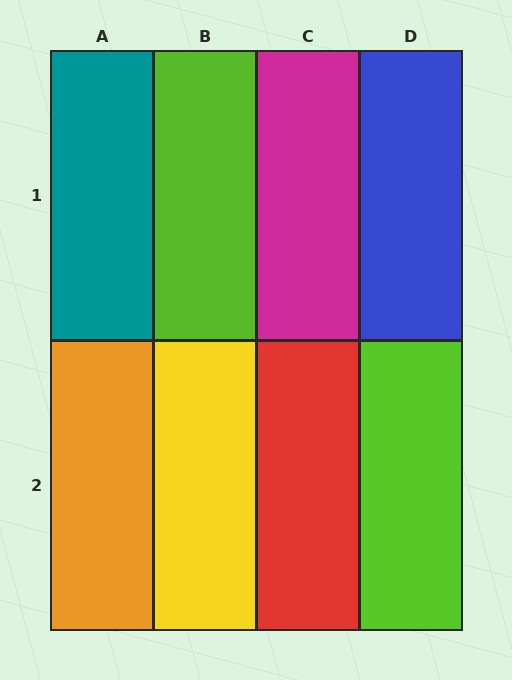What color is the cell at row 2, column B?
Yellow.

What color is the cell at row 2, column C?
Red.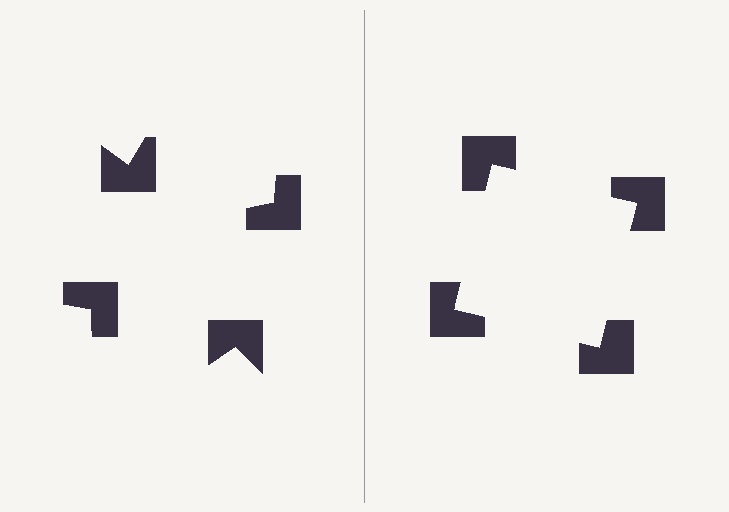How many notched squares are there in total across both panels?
8 — 4 on each side.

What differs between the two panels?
The notched squares are positioned identically on both sides; only the wedge orientations differ. On the right they align to a square; on the left they are misaligned.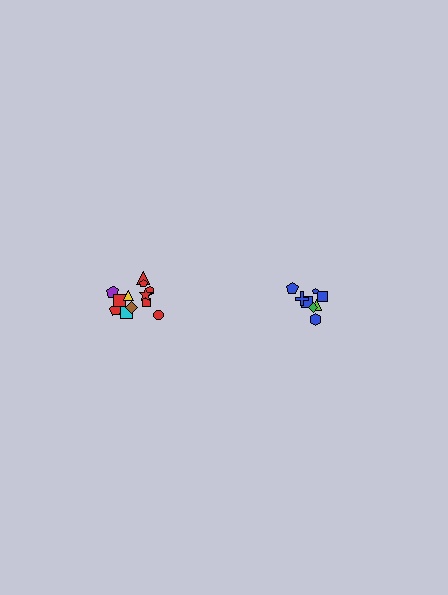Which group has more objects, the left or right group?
The left group.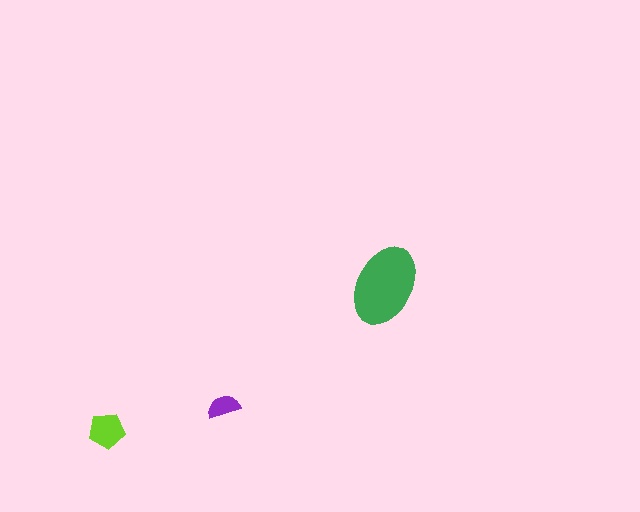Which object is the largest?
The green ellipse.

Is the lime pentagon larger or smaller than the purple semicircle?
Larger.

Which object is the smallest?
The purple semicircle.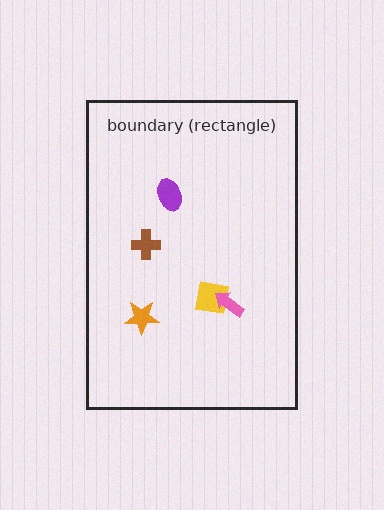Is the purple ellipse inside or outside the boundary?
Inside.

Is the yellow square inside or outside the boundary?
Inside.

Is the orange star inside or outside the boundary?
Inside.